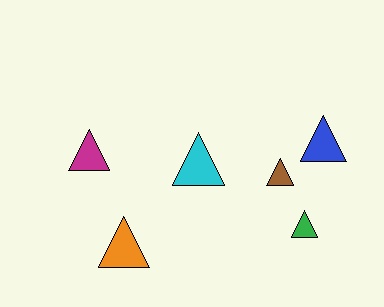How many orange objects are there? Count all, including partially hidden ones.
There is 1 orange object.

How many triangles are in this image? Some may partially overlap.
There are 6 triangles.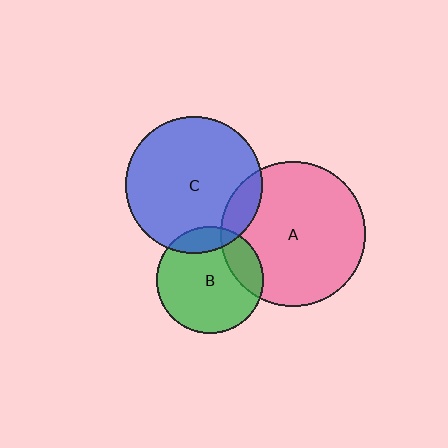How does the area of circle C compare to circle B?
Approximately 1.6 times.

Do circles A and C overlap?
Yes.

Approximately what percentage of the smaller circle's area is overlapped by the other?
Approximately 15%.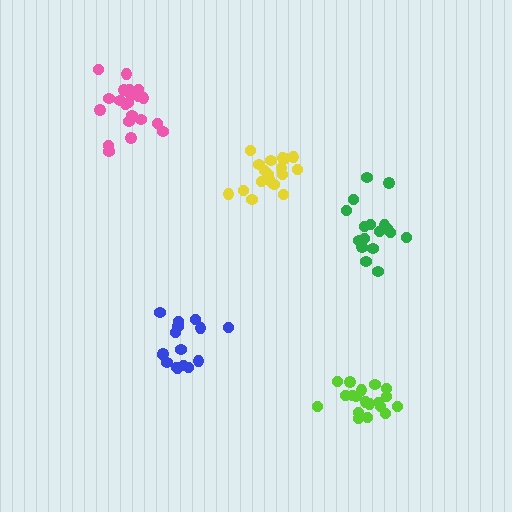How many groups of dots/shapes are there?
There are 5 groups.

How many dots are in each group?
Group 1: 18 dots, Group 2: 16 dots, Group 3: 17 dots, Group 4: 21 dots, Group 5: 19 dots (91 total).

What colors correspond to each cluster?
The clusters are colored: yellow, blue, green, pink, lime.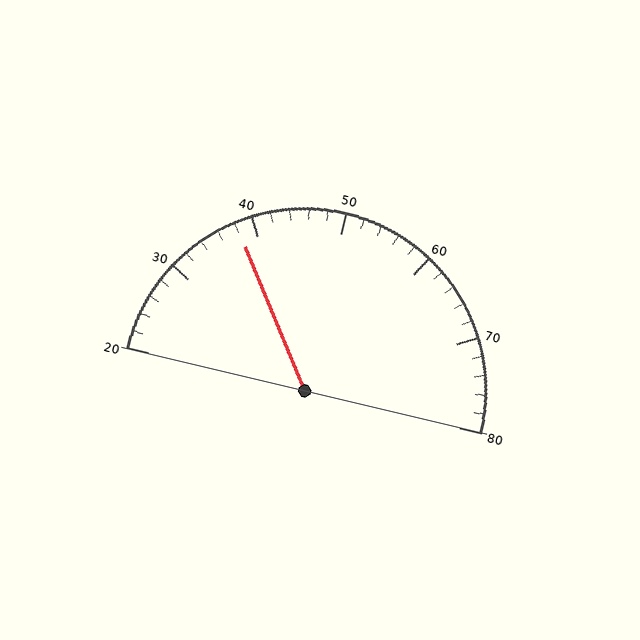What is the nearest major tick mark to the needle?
The nearest major tick mark is 40.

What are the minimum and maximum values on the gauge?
The gauge ranges from 20 to 80.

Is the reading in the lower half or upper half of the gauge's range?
The reading is in the lower half of the range (20 to 80).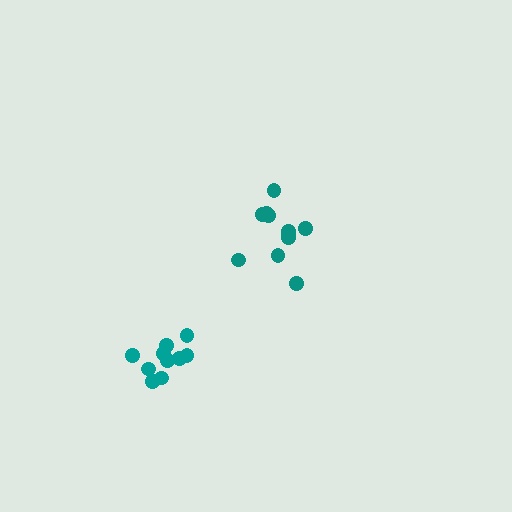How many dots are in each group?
Group 1: 10 dots, Group 2: 11 dots (21 total).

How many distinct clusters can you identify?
There are 2 distinct clusters.